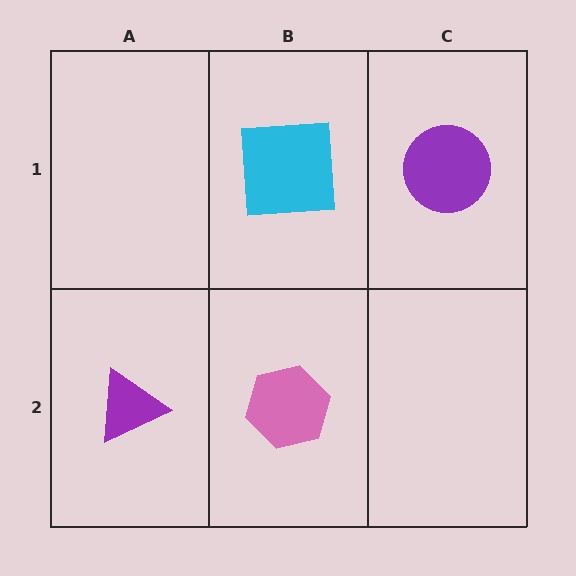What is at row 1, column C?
A purple circle.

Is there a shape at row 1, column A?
No, that cell is empty.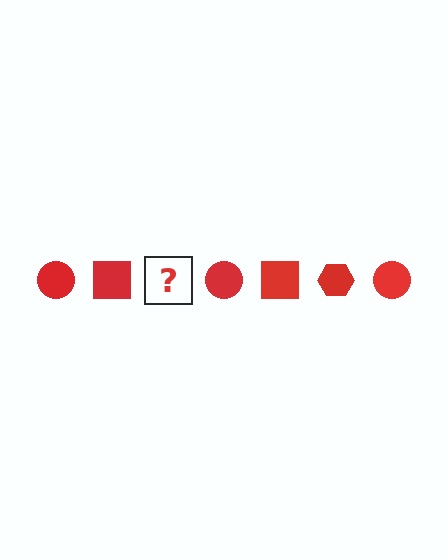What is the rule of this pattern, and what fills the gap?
The rule is that the pattern cycles through circle, square, hexagon shapes in red. The gap should be filled with a red hexagon.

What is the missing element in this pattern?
The missing element is a red hexagon.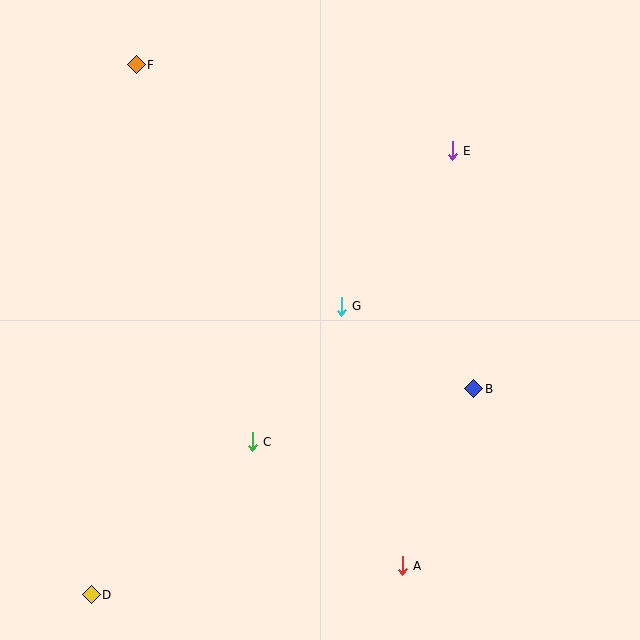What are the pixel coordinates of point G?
Point G is at (341, 306).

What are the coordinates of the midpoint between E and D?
The midpoint between E and D is at (272, 373).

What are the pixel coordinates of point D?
Point D is at (91, 595).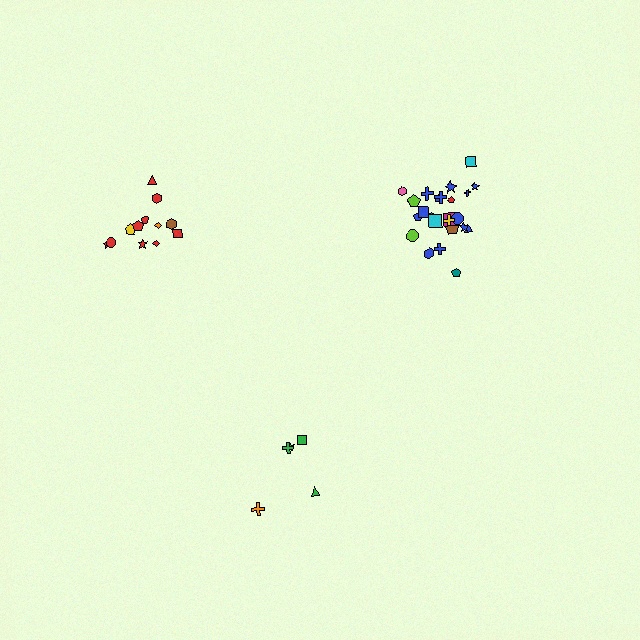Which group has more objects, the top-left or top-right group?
The top-right group.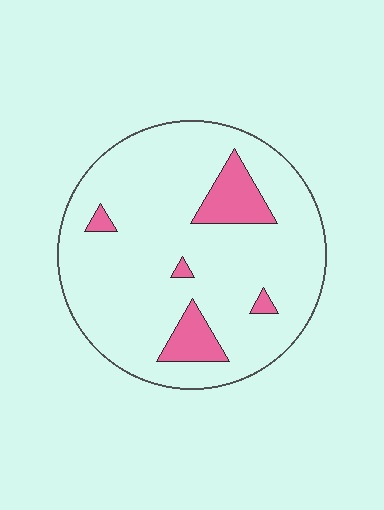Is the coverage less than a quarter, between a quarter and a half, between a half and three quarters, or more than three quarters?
Less than a quarter.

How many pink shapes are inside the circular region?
5.